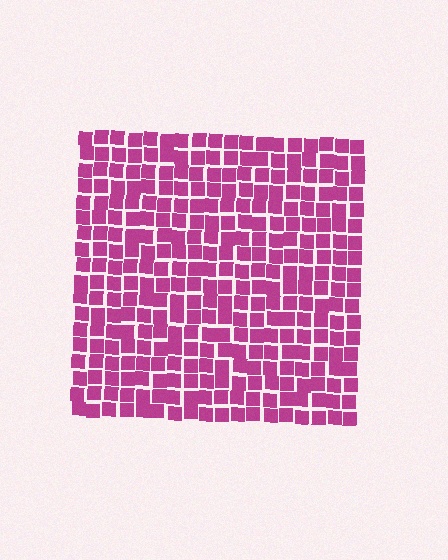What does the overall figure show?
The overall figure shows a square.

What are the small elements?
The small elements are squares.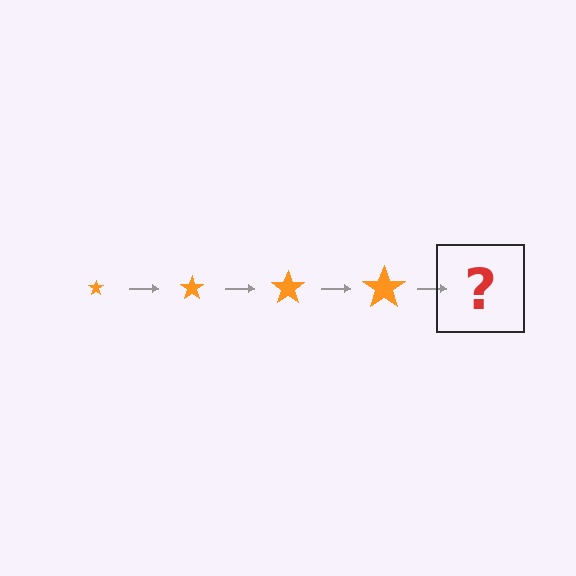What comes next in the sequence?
The next element should be an orange star, larger than the previous one.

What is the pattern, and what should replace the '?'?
The pattern is that the star gets progressively larger each step. The '?' should be an orange star, larger than the previous one.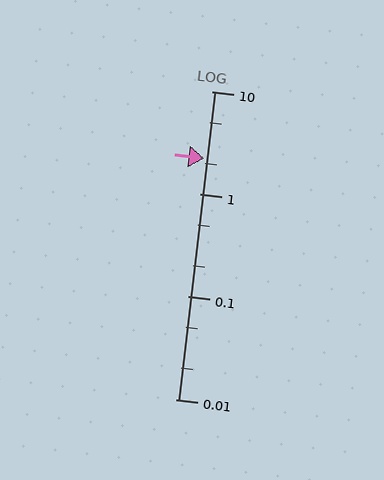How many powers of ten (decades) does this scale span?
The scale spans 3 decades, from 0.01 to 10.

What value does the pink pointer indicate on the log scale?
The pointer indicates approximately 2.2.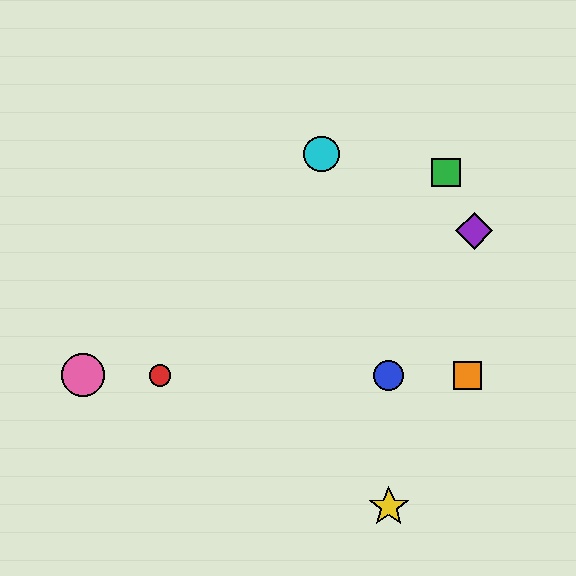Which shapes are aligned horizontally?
The red circle, the blue circle, the orange square, the pink circle are aligned horizontally.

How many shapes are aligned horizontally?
4 shapes (the red circle, the blue circle, the orange square, the pink circle) are aligned horizontally.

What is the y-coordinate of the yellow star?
The yellow star is at y≈507.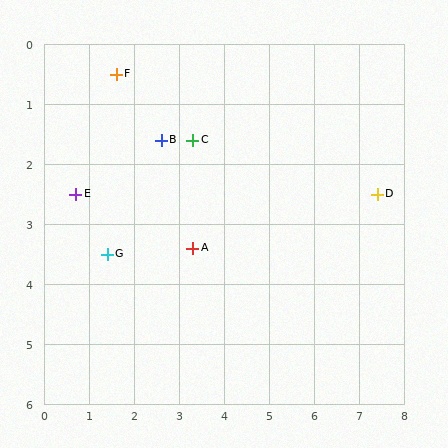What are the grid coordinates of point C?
Point C is at approximately (3.3, 1.6).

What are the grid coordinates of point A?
Point A is at approximately (3.3, 3.4).